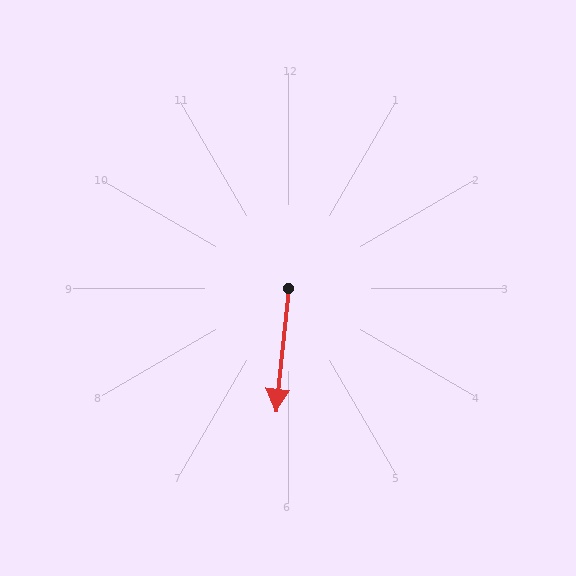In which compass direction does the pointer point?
South.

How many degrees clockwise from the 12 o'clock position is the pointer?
Approximately 186 degrees.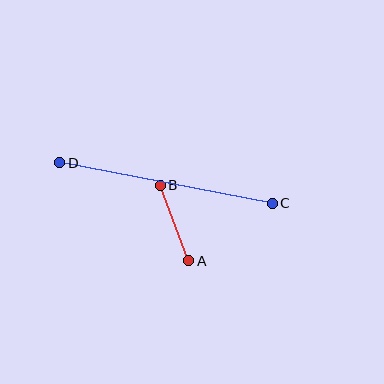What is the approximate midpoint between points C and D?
The midpoint is at approximately (166, 183) pixels.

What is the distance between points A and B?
The distance is approximately 80 pixels.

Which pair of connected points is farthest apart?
Points C and D are farthest apart.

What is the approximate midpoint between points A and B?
The midpoint is at approximately (174, 223) pixels.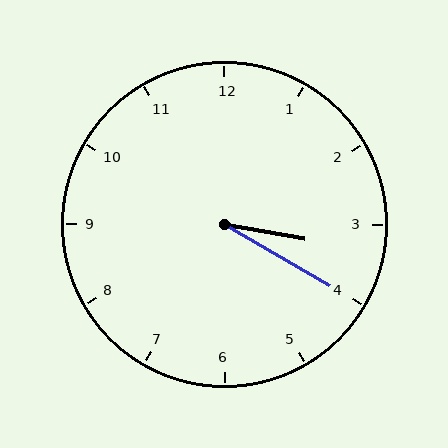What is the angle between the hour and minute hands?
Approximately 20 degrees.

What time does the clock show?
3:20.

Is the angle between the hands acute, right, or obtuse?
It is acute.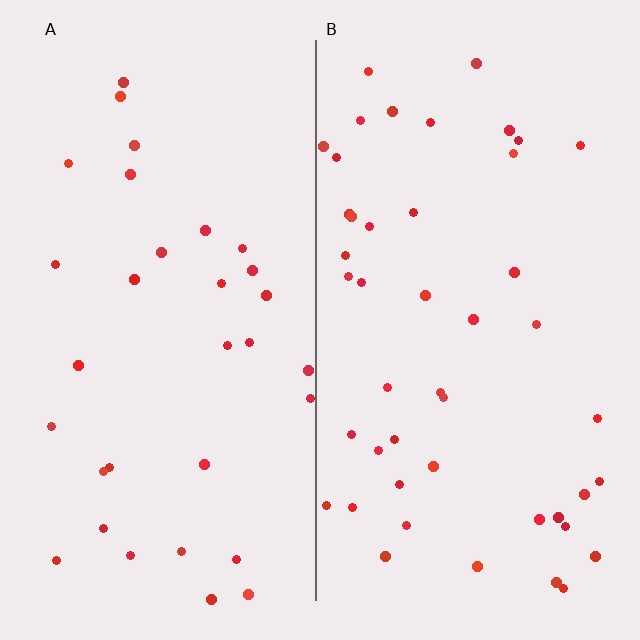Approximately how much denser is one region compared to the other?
Approximately 1.5× — region B over region A.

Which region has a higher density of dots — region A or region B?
B (the right).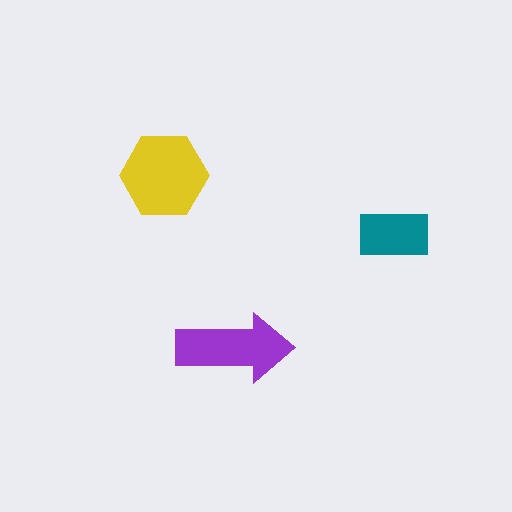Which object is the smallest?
The teal rectangle.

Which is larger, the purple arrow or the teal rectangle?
The purple arrow.